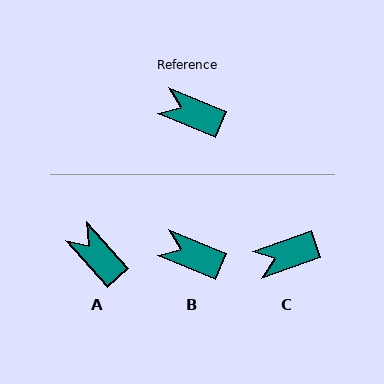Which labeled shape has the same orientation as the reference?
B.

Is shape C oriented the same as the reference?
No, it is off by about 42 degrees.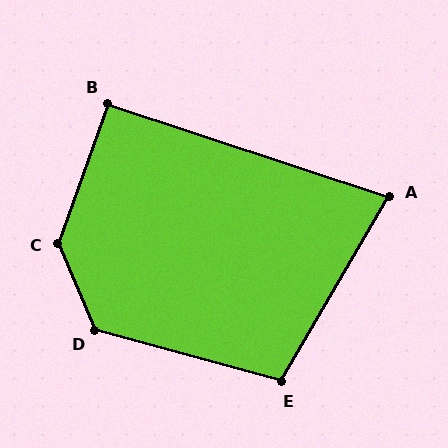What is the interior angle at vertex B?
Approximately 91 degrees (approximately right).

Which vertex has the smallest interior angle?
A, at approximately 78 degrees.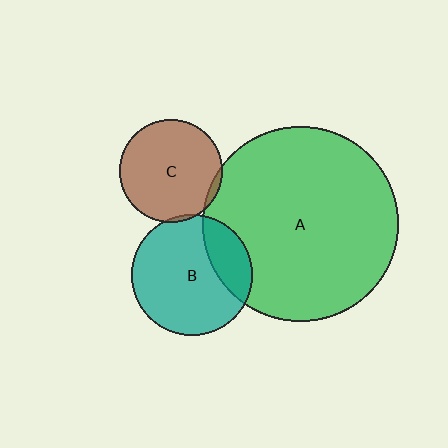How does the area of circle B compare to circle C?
Approximately 1.4 times.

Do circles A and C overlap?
Yes.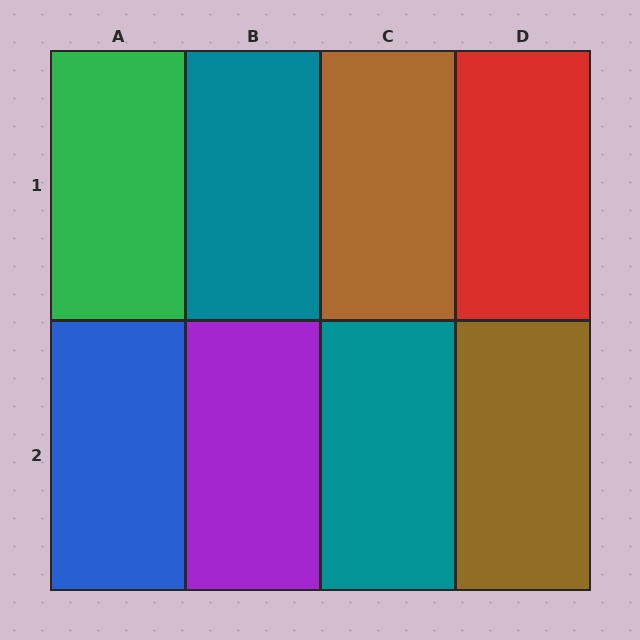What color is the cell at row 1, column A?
Green.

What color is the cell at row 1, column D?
Red.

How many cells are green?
1 cell is green.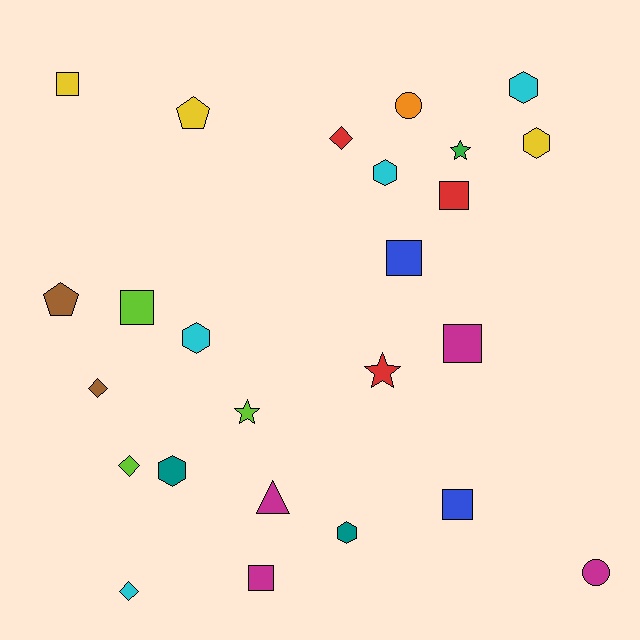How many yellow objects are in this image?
There are 3 yellow objects.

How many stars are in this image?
There are 3 stars.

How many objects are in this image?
There are 25 objects.